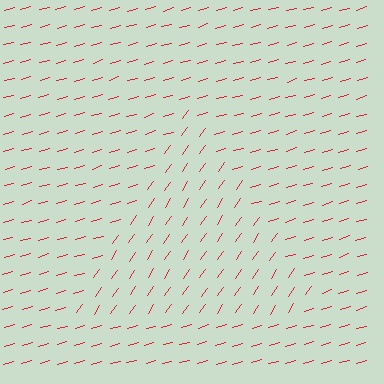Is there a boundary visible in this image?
Yes, there is a texture boundary formed by a change in line orientation.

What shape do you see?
I see a triangle.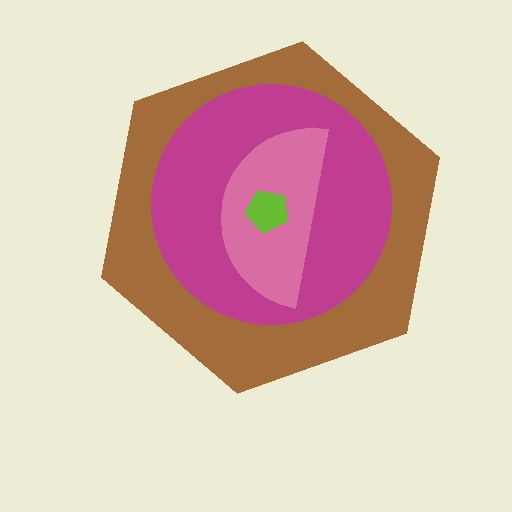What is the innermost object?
The lime pentagon.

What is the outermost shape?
The brown hexagon.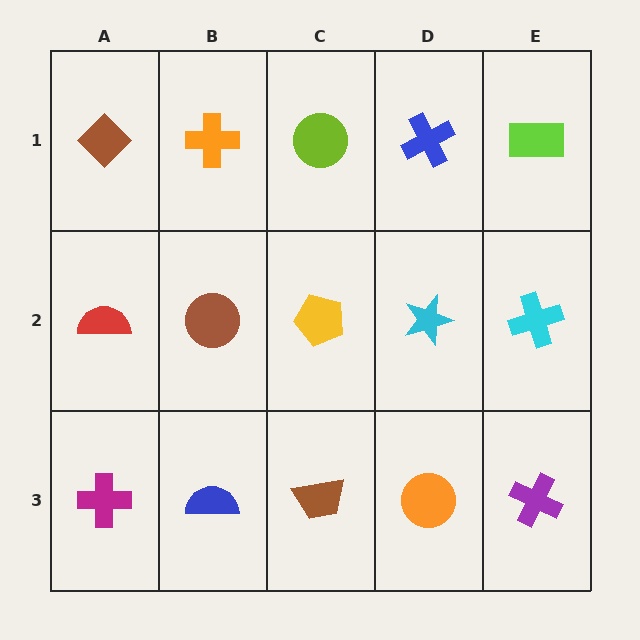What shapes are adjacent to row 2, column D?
A blue cross (row 1, column D), an orange circle (row 3, column D), a yellow pentagon (row 2, column C), a cyan cross (row 2, column E).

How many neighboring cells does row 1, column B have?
3.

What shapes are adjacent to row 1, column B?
A brown circle (row 2, column B), a brown diamond (row 1, column A), a lime circle (row 1, column C).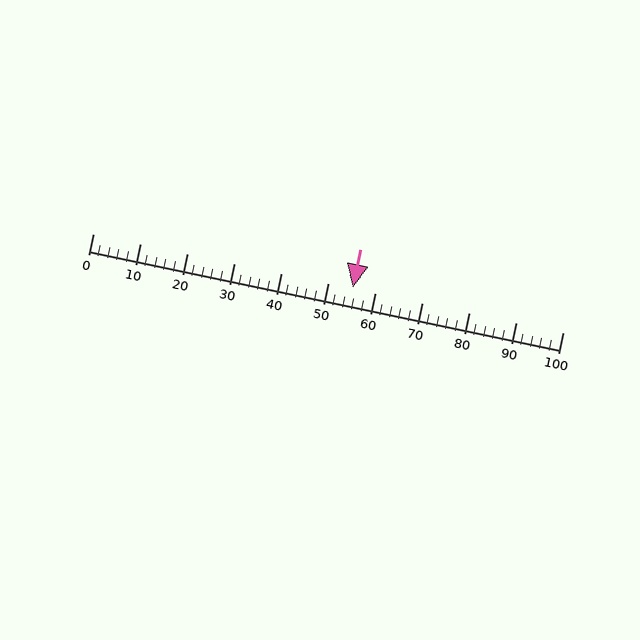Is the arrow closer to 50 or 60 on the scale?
The arrow is closer to 60.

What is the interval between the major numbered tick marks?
The major tick marks are spaced 10 units apart.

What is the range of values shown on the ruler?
The ruler shows values from 0 to 100.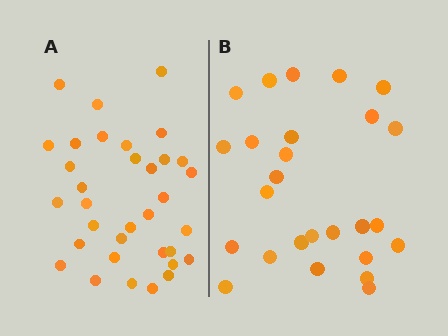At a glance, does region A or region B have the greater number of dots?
Region A (the left region) has more dots.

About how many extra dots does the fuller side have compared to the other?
Region A has roughly 8 or so more dots than region B.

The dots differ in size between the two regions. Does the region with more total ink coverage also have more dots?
No. Region B has more total ink coverage because its dots are larger, but region A actually contains more individual dots. Total area can be misleading — the number of items is what matters here.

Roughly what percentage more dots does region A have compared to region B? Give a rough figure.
About 30% more.